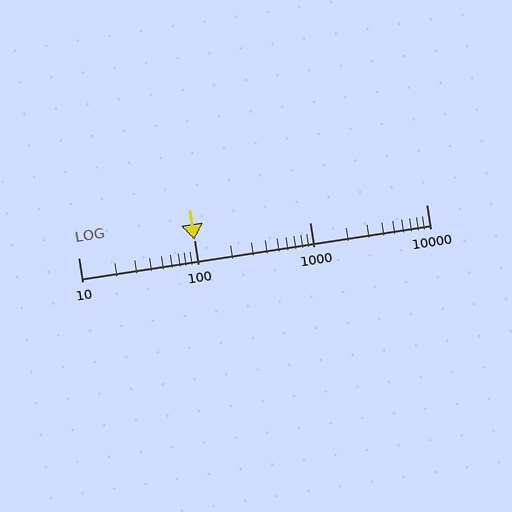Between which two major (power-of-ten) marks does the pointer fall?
The pointer is between 100 and 1000.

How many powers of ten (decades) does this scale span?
The scale spans 3 decades, from 10 to 10000.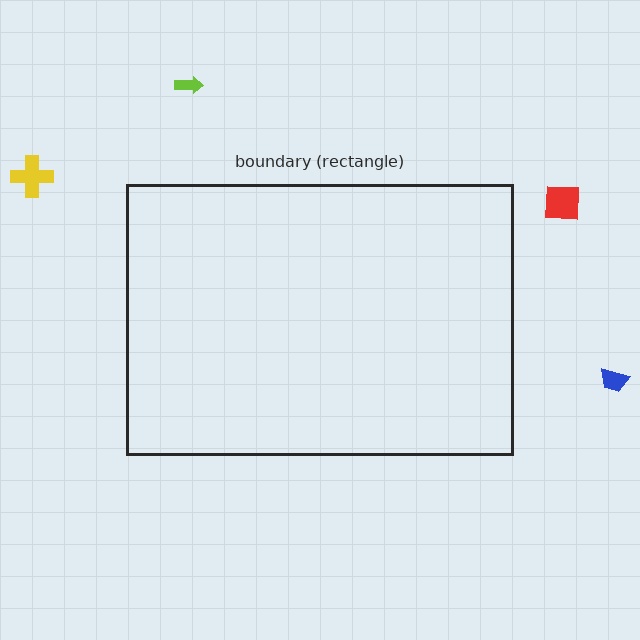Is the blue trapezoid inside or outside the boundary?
Outside.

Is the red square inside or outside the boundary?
Outside.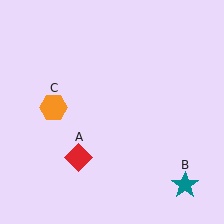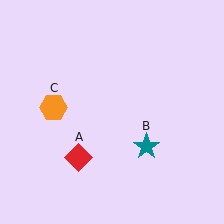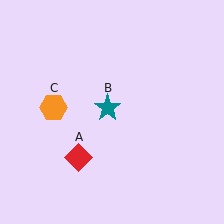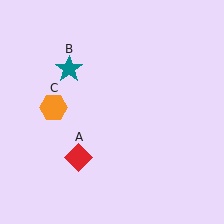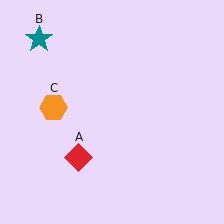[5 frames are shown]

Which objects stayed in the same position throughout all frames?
Red diamond (object A) and orange hexagon (object C) remained stationary.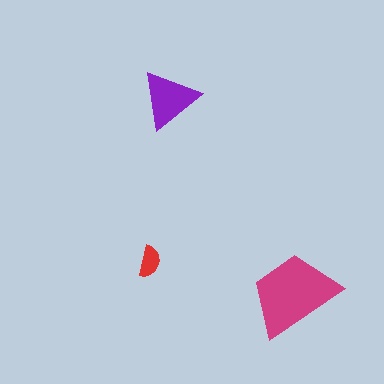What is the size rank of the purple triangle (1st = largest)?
2nd.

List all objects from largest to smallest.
The magenta trapezoid, the purple triangle, the red semicircle.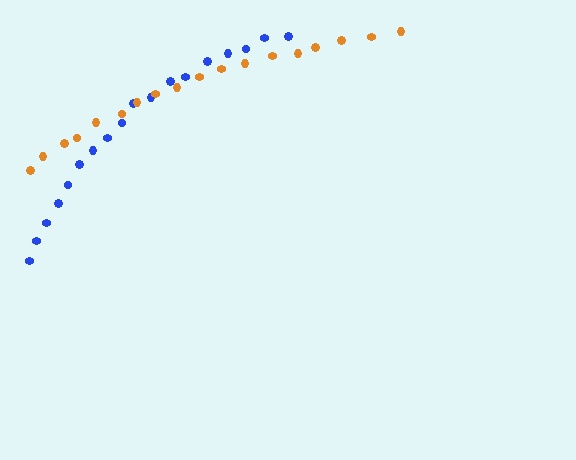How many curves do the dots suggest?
There are 2 distinct paths.